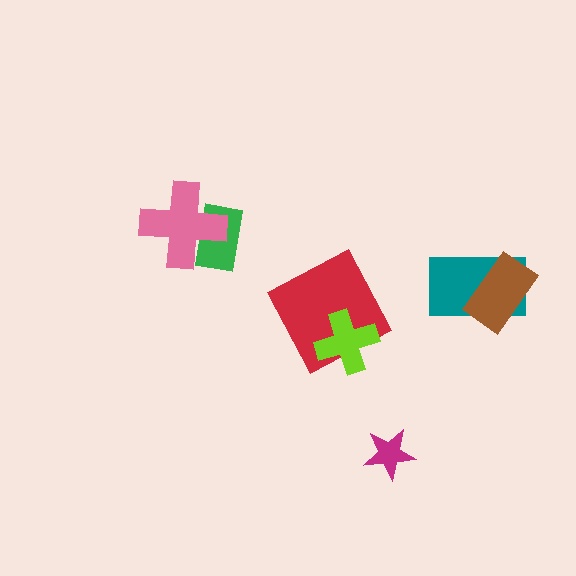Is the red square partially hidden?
Yes, it is partially covered by another shape.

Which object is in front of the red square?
The lime cross is in front of the red square.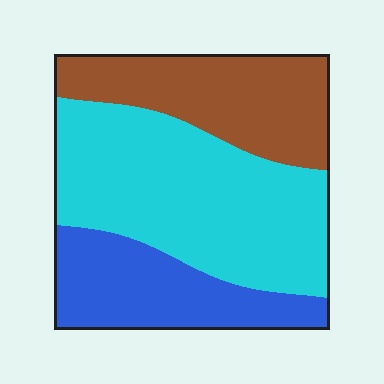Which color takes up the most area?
Cyan, at roughly 50%.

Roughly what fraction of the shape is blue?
Blue takes up about one quarter (1/4) of the shape.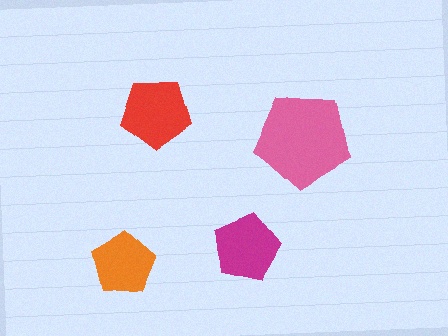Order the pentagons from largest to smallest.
the pink one, the red one, the magenta one, the orange one.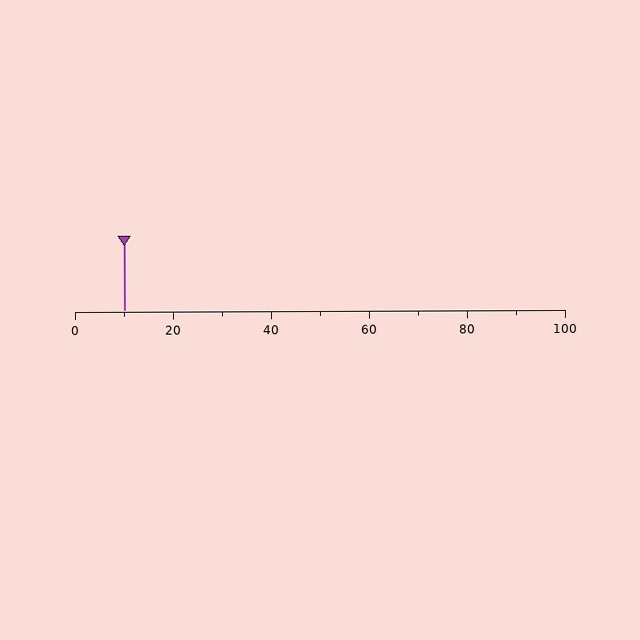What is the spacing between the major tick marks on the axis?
The major ticks are spaced 20 apart.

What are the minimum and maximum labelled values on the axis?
The axis runs from 0 to 100.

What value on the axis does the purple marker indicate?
The marker indicates approximately 10.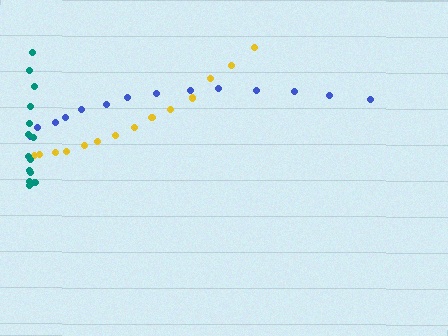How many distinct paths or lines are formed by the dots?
There are 3 distinct paths.